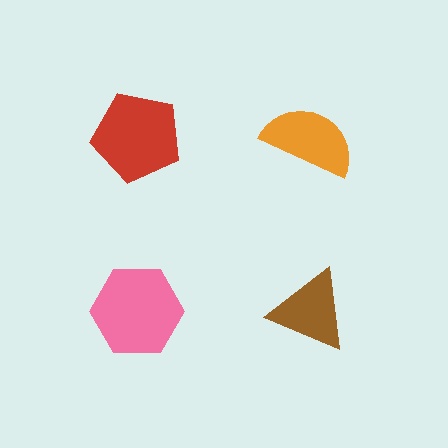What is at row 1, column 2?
An orange semicircle.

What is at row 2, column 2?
A brown triangle.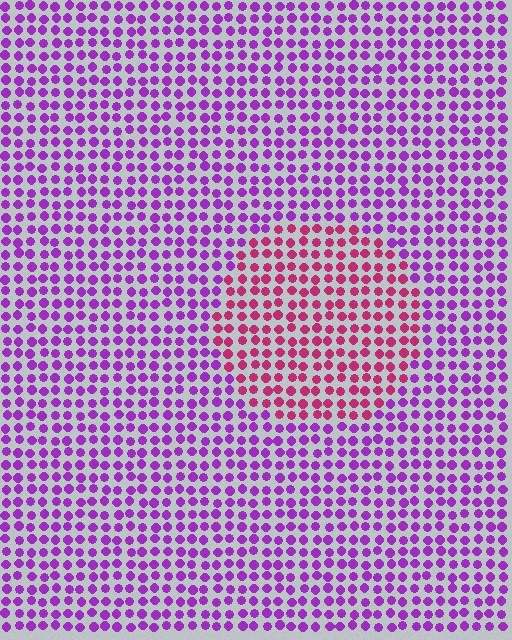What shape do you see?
I see a circle.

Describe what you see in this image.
The image is filled with small purple elements in a uniform arrangement. A circle-shaped region is visible where the elements are tinted to a slightly different hue, forming a subtle color boundary.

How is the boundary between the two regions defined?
The boundary is defined purely by a slight shift in hue (about 45 degrees). Spacing, size, and orientation are identical on both sides.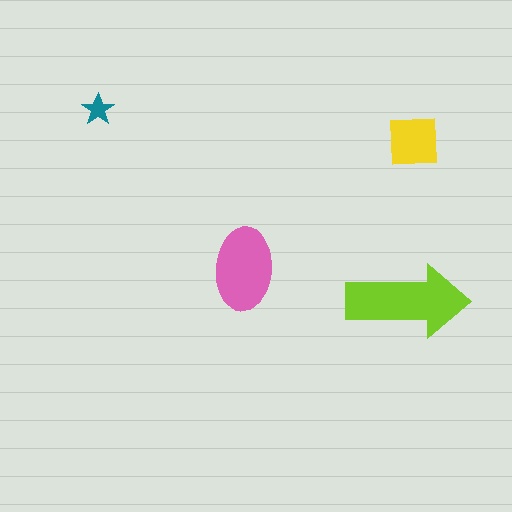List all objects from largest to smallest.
The lime arrow, the pink ellipse, the yellow square, the teal star.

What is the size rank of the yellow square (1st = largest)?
3rd.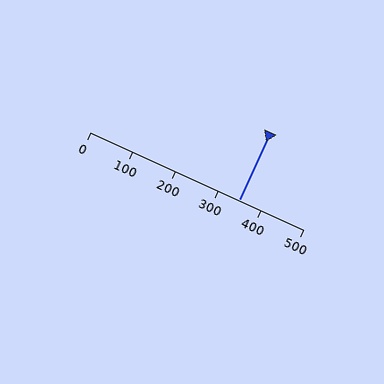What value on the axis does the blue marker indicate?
The marker indicates approximately 350.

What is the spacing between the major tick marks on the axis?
The major ticks are spaced 100 apart.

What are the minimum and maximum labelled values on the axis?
The axis runs from 0 to 500.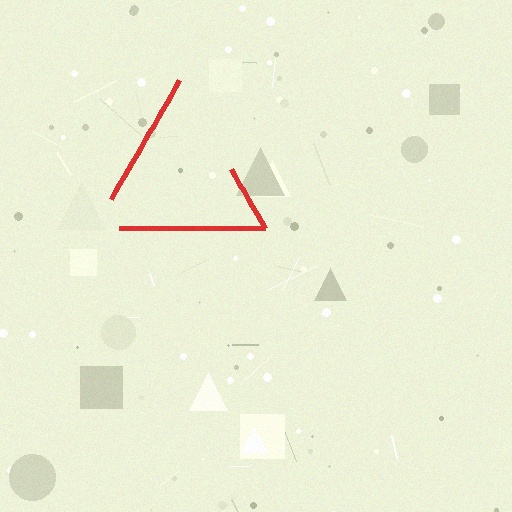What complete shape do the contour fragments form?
The contour fragments form a triangle.